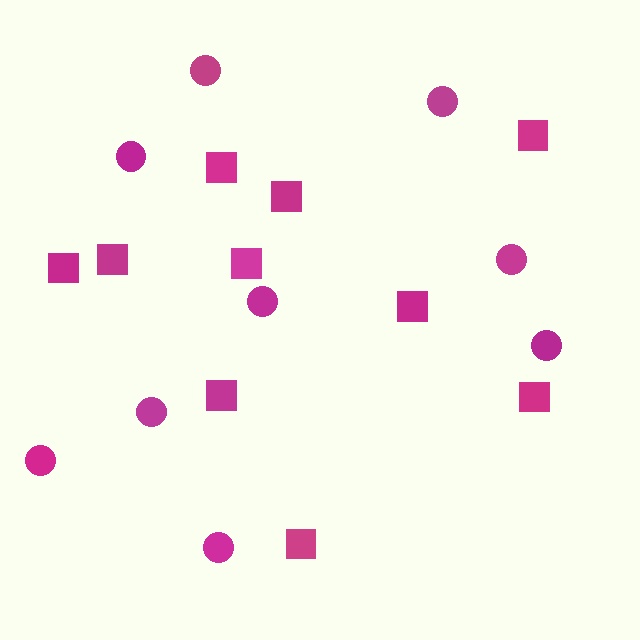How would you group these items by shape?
There are 2 groups: one group of circles (9) and one group of squares (10).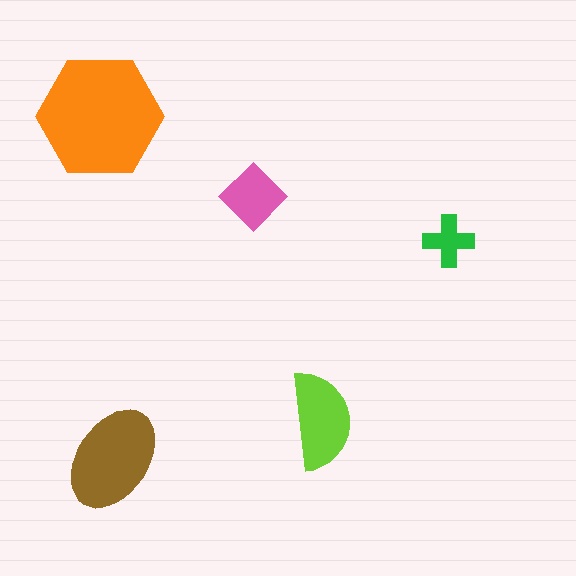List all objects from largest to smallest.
The orange hexagon, the brown ellipse, the lime semicircle, the pink diamond, the green cross.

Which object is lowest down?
The brown ellipse is bottommost.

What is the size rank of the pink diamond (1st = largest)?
4th.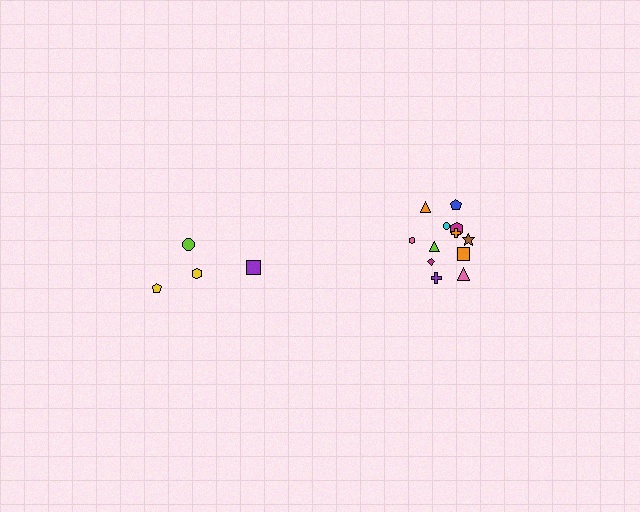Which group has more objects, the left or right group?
The right group.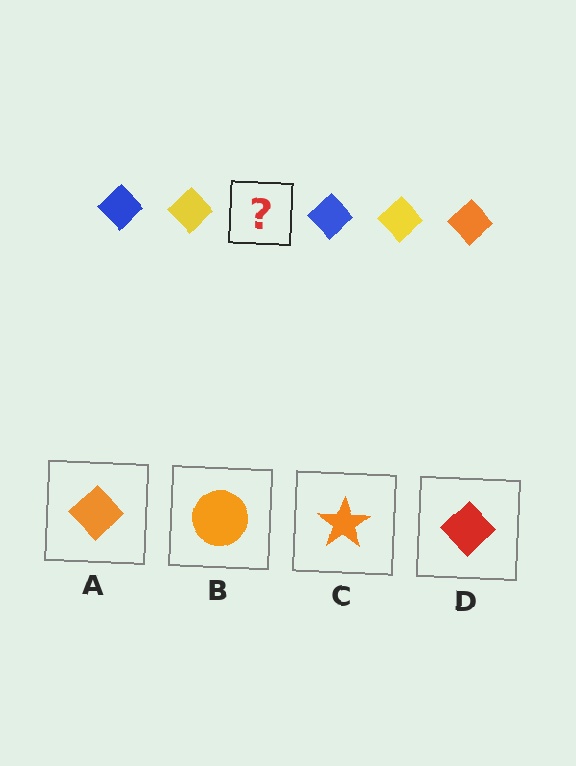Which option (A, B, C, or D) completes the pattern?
A.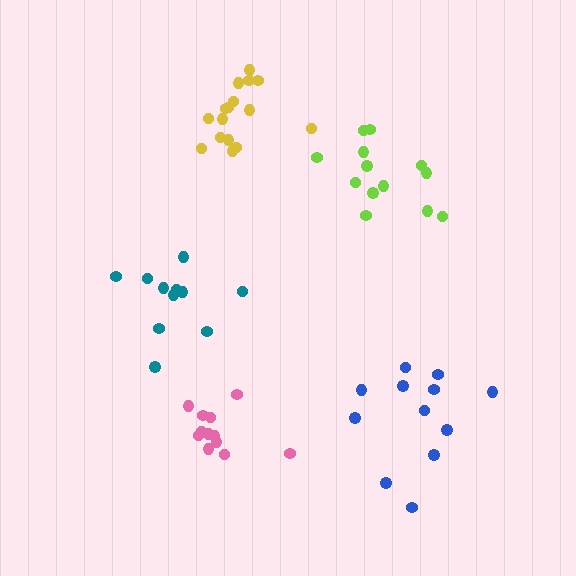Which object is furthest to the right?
The blue cluster is rightmost.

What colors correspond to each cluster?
The clusters are colored: teal, blue, pink, lime, yellow.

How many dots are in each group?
Group 1: 11 dots, Group 2: 12 dots, Group 3: 12 dots, Group 4: 13 dots, Group 5: 16 dots (64 total).